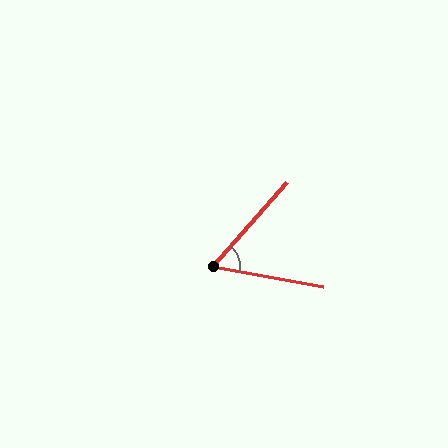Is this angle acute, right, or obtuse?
It is acute.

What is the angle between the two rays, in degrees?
Approximately 59 degrees.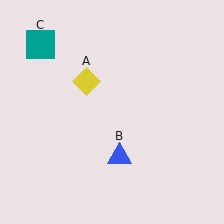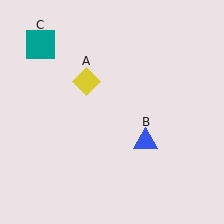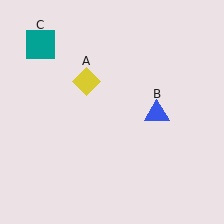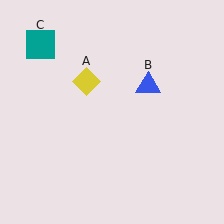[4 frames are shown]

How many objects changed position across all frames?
1 object changed position: blue triangle (object B).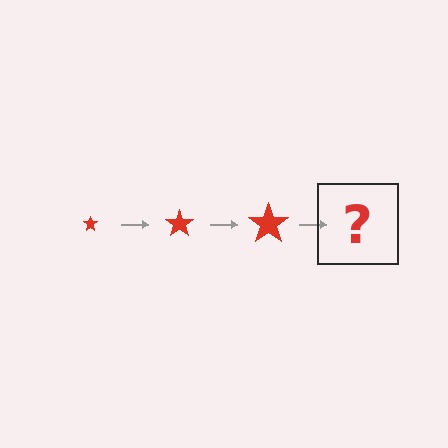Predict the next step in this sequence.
The next step is a red star, larger than the previous one.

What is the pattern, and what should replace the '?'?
The pattern is that the star gets progressively larger each step. The '?' should be a red star, larger than the previous one.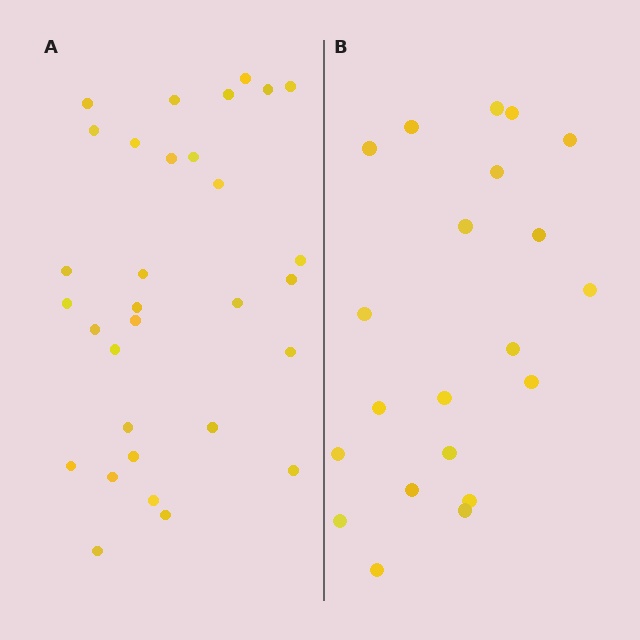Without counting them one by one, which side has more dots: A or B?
Region A (the left region) has more dots.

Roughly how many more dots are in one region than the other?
Region A has roughly 10 or so more dots than region B.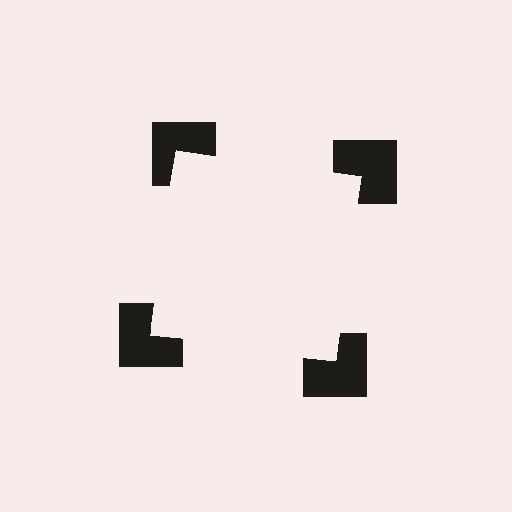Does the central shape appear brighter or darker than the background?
It typically appears slightly brighter than the background, even though no actual brightness change is drawn.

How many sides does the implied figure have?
4 sides.